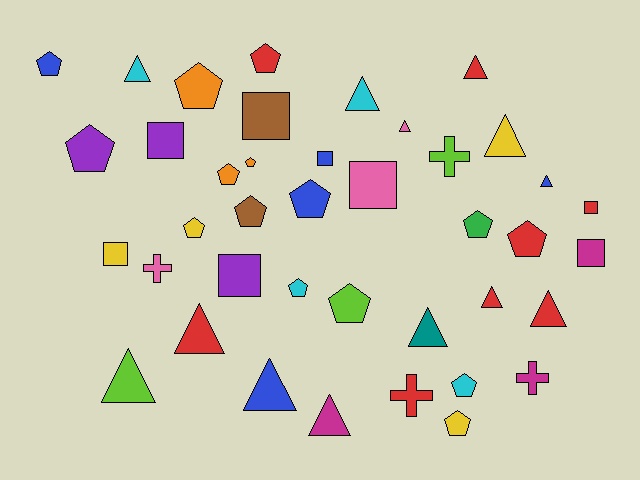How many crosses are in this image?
There are 4 crosses.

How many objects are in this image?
There are 40 objects.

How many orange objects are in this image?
There are 3 orange objects.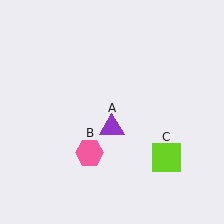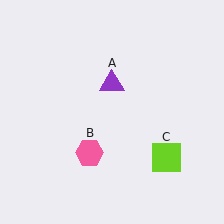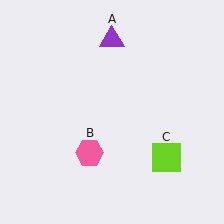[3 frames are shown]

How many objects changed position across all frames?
1 object changed position: purple triangle (object A).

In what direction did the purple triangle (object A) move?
The purple triangle (object A) moved up.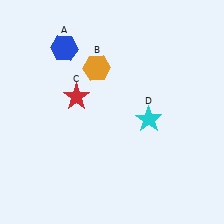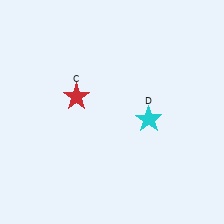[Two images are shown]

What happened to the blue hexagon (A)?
The blue hexagon (A) was removed in Image 2. It was in the top-left area of Image 1.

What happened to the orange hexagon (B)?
The orange hexagon (B) was removed in Image 2. It was in the top-left area of Image 1.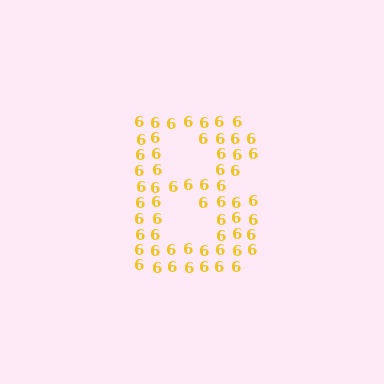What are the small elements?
The small elements are digit 6's.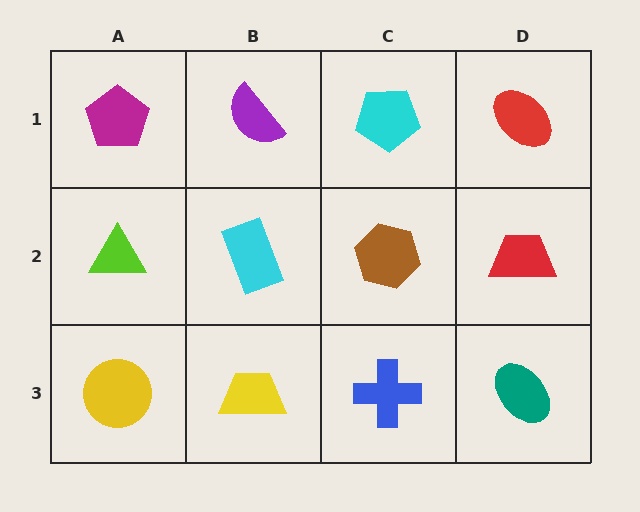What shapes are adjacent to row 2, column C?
A cyan pentagon (row 1, column C), a blue cross (row 3, column C), a cyan rectangle (row 2, column B), a red trapezoid (row 2, column D).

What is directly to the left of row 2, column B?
A lime triangle.